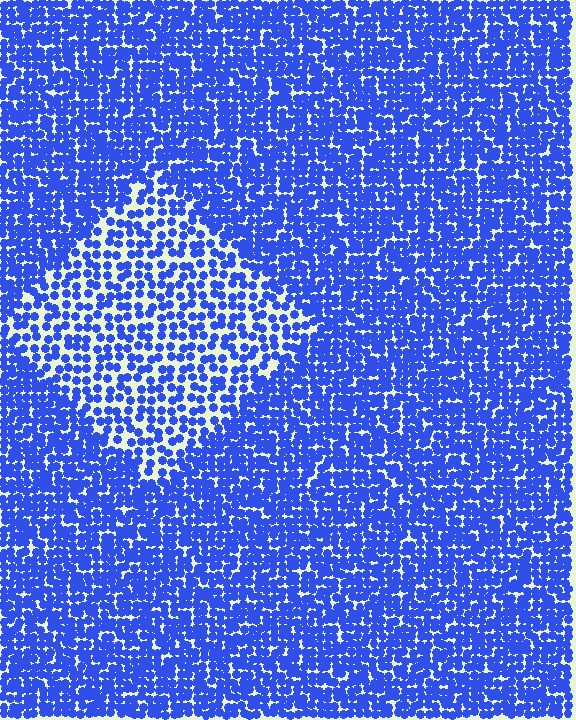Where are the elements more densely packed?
The elements are more densely packed outside the diamond boundary.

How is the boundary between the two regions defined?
The boundary is defined by a change in element density (approximately 1.8x ratio). All elements are the same color, size, and shape.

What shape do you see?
I see a diamond.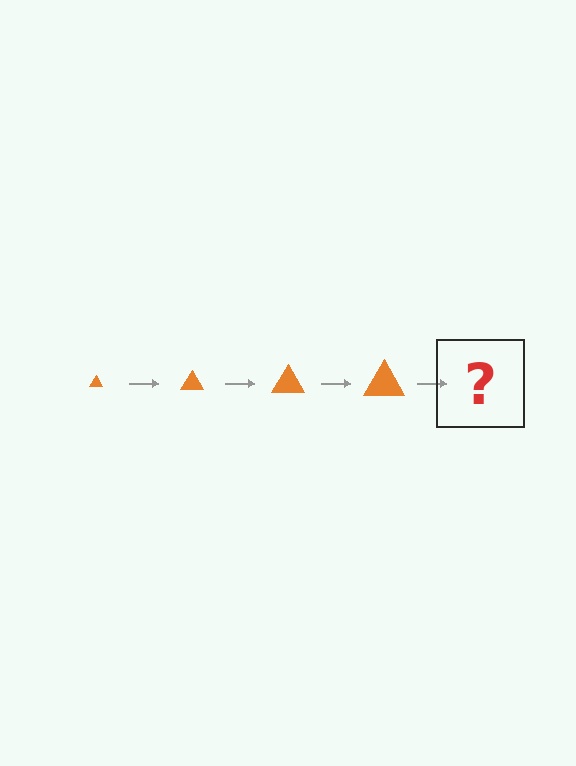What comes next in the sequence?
The next element should be an orange triangle, larger than the previous one.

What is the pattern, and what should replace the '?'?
The pattern is that the triangle gets progressively larger each step. The '?' should be an orange triangle, larger than the previous one.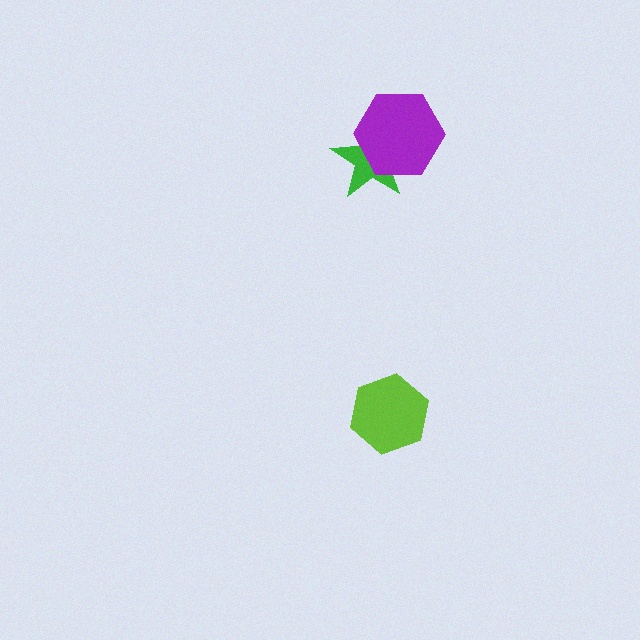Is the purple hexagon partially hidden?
No, no other shape covers it.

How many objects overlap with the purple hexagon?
1 object overlaps with the purple hexagon.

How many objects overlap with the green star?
1 object overlaps with the green star.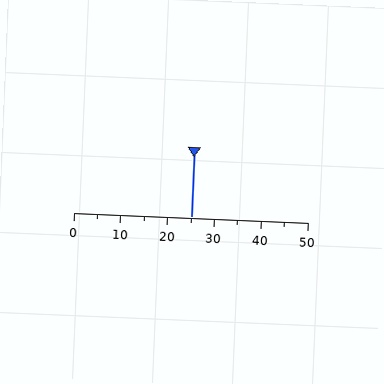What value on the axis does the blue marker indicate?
The marker indicates approximately 25.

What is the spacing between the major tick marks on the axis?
The major ticks are spaced 10 apart.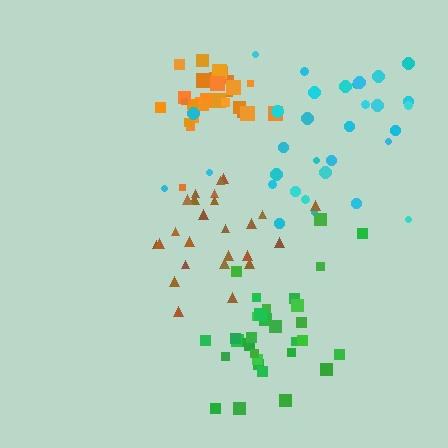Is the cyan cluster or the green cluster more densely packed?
Green.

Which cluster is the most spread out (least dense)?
Cyan.